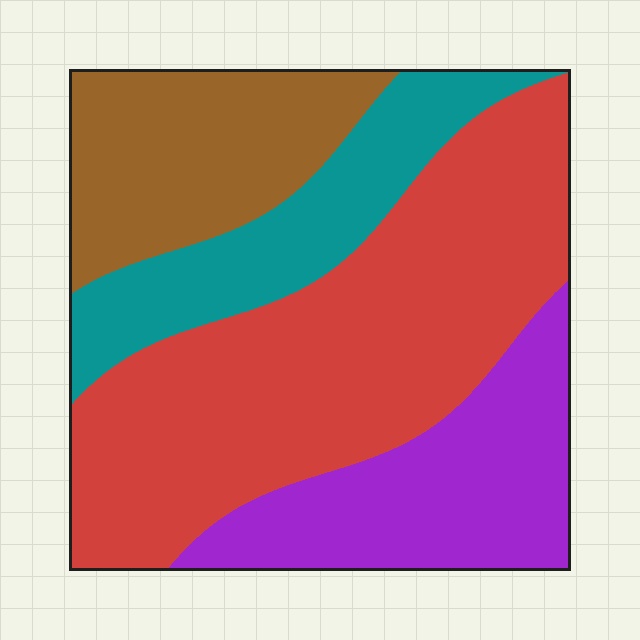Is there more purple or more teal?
Purple.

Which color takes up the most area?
Red, at roughly 45%.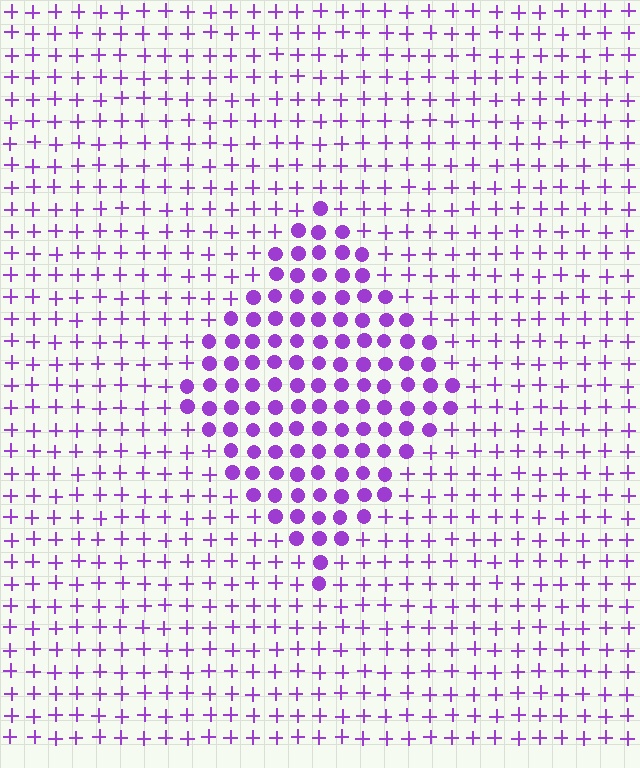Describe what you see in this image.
The image is filled with small purple elements arranged in a uniform grid. A diamond-shaped region contains circles, while the surrounding area contains plus signs. The boundary is defined purely by the change in element shape.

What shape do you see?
I see a diamond.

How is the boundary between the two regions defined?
The boundary is defined by a change in element shape: circles inside vs. plus signs outside. All elements share the same color and spacing.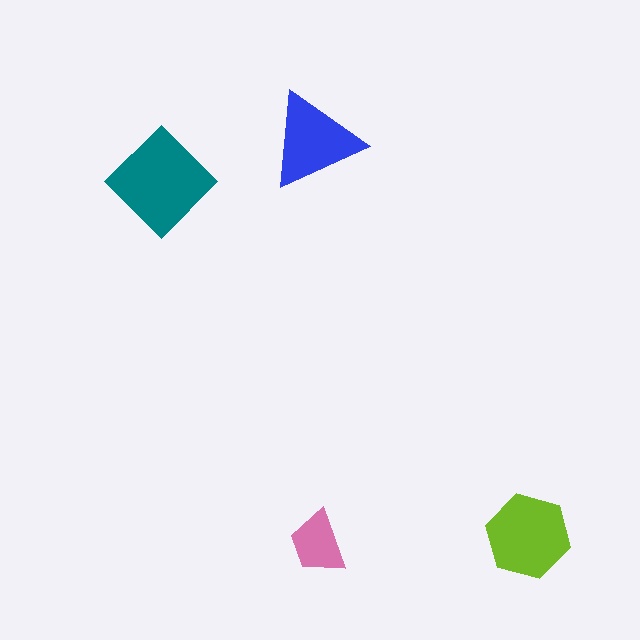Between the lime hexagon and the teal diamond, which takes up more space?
The teal diamond.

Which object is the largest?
The teal diamond.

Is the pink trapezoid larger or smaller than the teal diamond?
Smaller.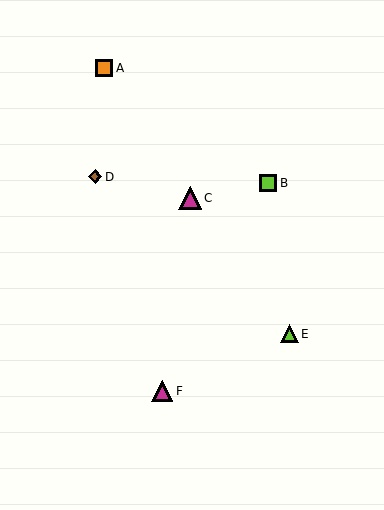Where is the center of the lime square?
The center of the lime square is at (268, 183).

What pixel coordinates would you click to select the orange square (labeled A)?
Click at (104, 68) to select the orange square A.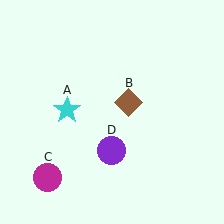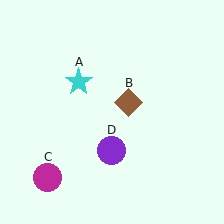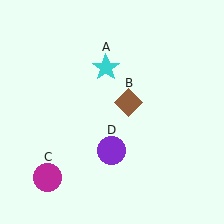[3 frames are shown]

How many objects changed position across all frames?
1 object changed position: cyan star (object A).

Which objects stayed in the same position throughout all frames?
Brown diamond (object B) and magenta circle (object C) and purple circle (object D) remained stationary.